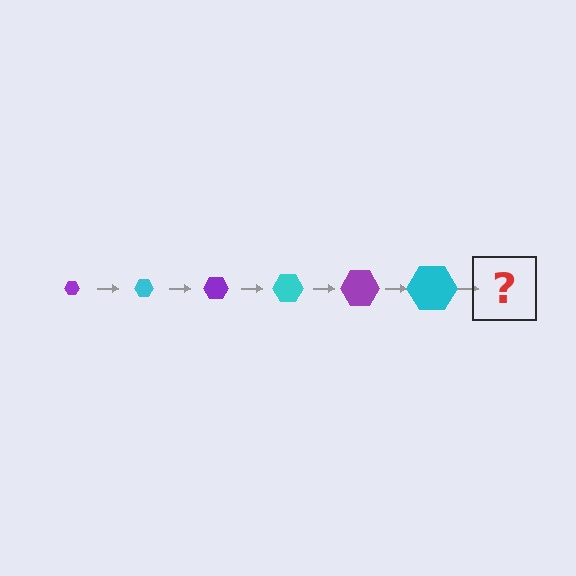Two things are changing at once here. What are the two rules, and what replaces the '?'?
The two rules are that the hexagon grows larger each step and the color cycles through purple and cyan. The '?' should be a purple hexagon, larger than the previous one.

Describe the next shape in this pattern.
It should be a purple hexagon, larger than the previous one.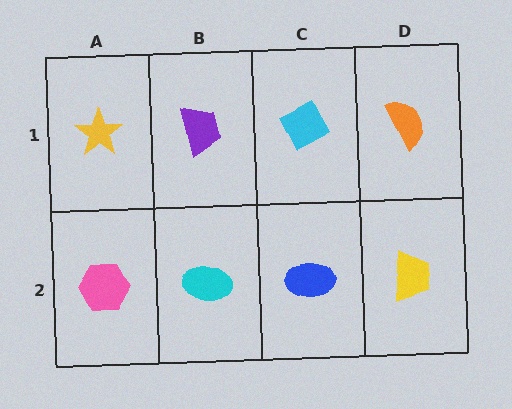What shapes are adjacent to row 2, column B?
A purple trapezoid (row 1, column B), a pink hexagon (row 2, column A), a blue ellipse (row 2, column C).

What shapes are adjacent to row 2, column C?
A cyan diamond (row 1, column C), a cyan ellipse (row 2, column B), a yellow trapezoid (row 2, column D).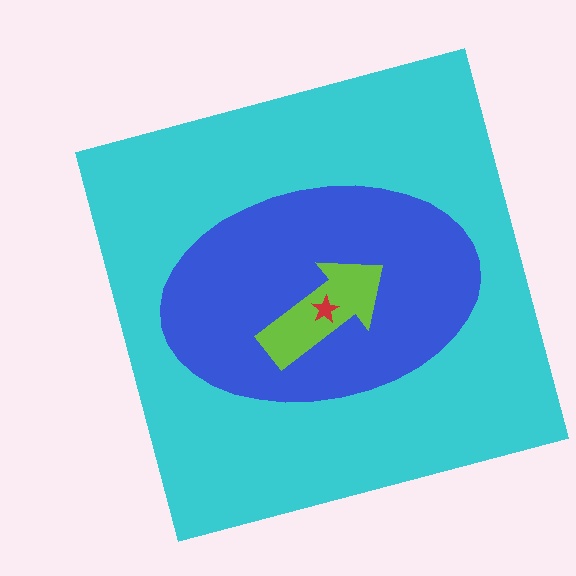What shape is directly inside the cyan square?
The blue ellipse.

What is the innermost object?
The red star.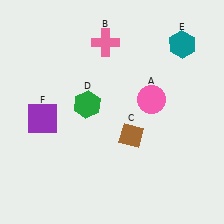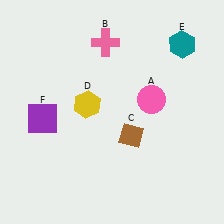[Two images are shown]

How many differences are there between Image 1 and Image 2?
There is 1 difference between the two images.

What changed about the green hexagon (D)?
In Image 1, D is green. In Image 2, it changed to yellow.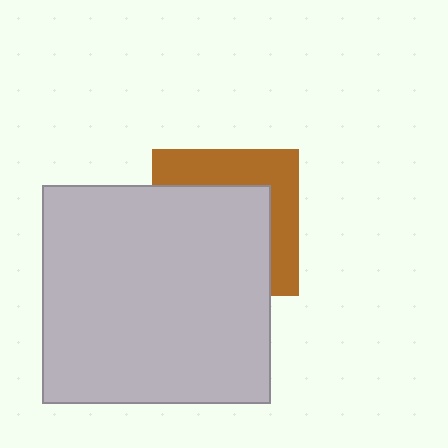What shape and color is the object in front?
The object in front is a light gray rectangle.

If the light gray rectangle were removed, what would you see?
You would see the complete brown square.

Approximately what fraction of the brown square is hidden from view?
Roughly 61% of the brown square is hidden behind the light gray rectangle.